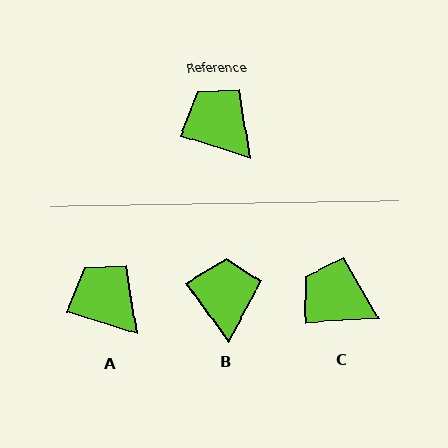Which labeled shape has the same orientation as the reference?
A.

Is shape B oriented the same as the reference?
No, it is off by about 37 degrees.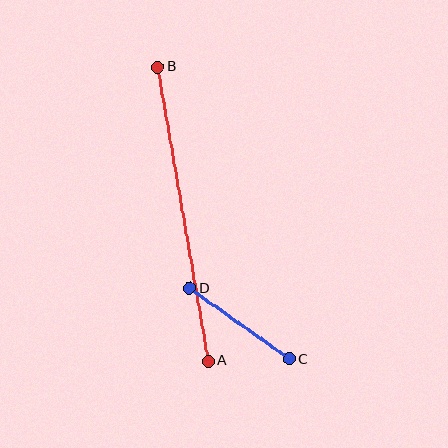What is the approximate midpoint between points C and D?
The midpoint is at approximately (239, 324) pixels.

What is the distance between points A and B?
The distance is approximately 298 pixels.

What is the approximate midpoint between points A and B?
The midpoint is at approximately (183, 214) pixels.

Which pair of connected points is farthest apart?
Points A and B are farthest apart.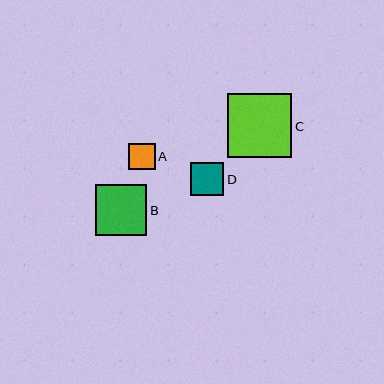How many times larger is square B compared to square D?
Square B is approximately 1.6 times the size of square D.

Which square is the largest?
Square C is the largest with a size of approximately 64 pixels.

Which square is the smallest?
Square A is the smallest with a size of approximately 26 pixels.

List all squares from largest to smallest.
From largest to smallest: C, B, D, A.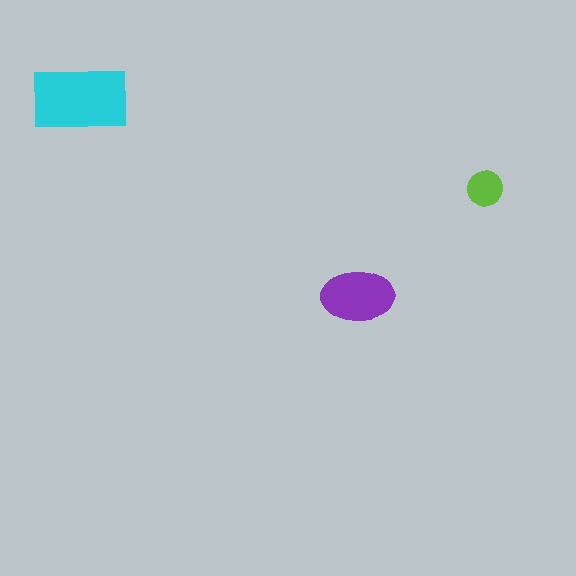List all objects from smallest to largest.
The lime circle, the purple ellipse, the cyan rectangle.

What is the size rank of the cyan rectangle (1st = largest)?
1st.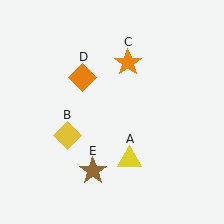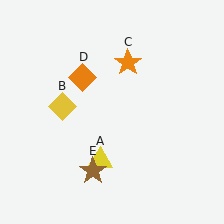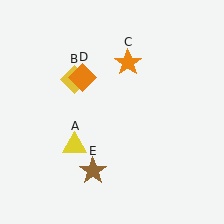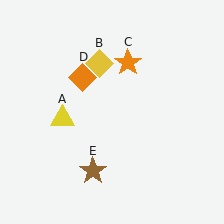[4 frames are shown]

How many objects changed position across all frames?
2 objects changed position: yellow triangle (object A), yellow diamond (object B).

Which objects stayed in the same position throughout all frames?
Orange star (object C) and orange diamond (object D) and brown star (object E) remained stationary.